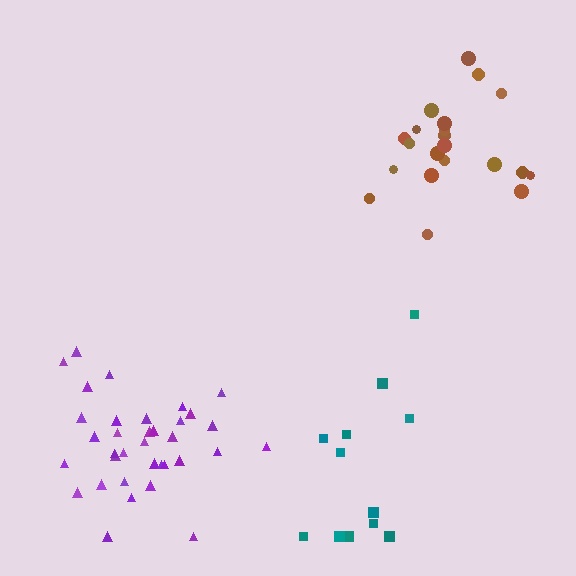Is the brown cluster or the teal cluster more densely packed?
Brown.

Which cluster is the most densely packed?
Purple.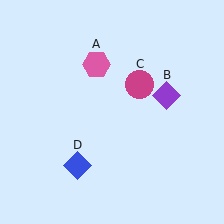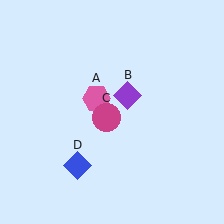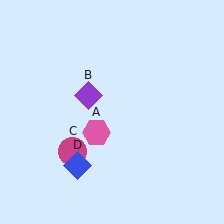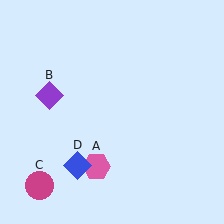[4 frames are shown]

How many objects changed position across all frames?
3 objects changed position: pink hexagon (object A), purple diamond (object B), magenta circle (object C).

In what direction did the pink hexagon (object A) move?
The pink hexagon (object A) moved down.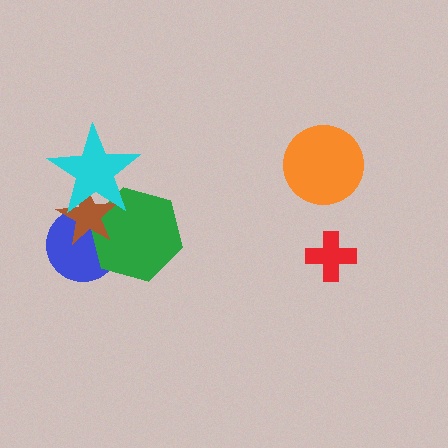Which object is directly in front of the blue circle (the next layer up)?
The green hexagon is directly in front of the blue circle.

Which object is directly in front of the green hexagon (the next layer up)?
The brown star is directly in front of the green hexagon.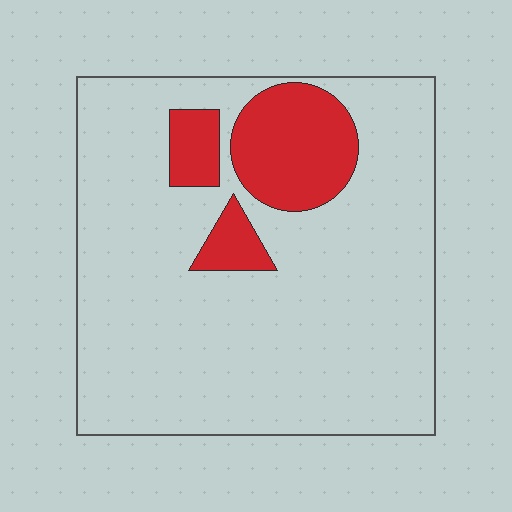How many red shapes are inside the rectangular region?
3.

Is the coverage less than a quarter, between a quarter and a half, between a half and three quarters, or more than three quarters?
Less than a quarter.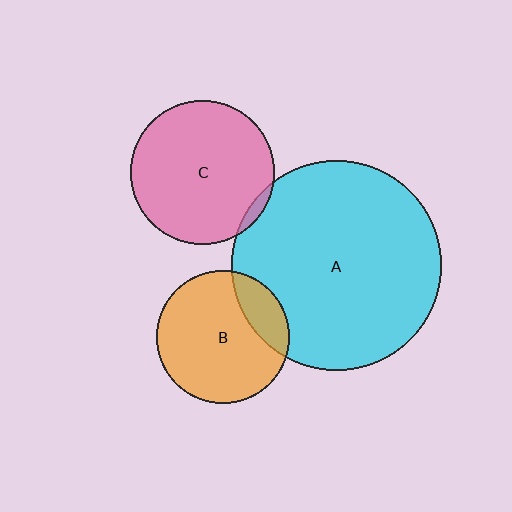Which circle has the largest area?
Circle A (cyan).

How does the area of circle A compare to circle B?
Approximately 2.5 times.